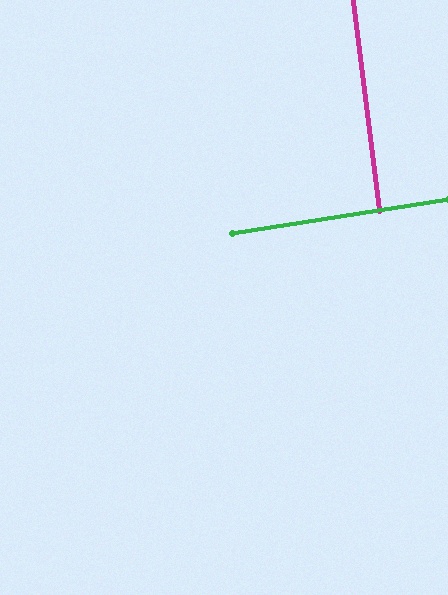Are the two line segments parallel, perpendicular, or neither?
Perpendicular — they meet at approximately 88°.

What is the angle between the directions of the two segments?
Approximately 88 degrees.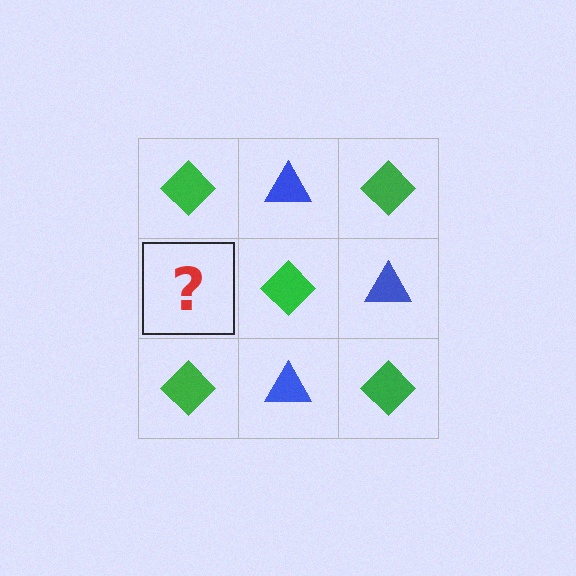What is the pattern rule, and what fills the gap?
The rule is that it alternates green diamond and blue triangle in a checkerboard pattern. The gap should be filled with a blue triangle.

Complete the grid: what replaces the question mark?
The question mark should be replaced with a blue triangle.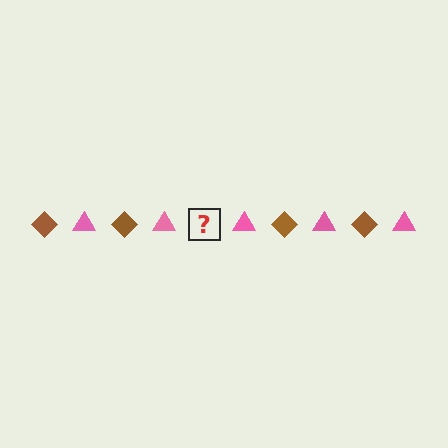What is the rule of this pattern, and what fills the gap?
The rule is that the pattern alternates between brown diamond and pink triangle. The gap should be filled with a brown diamond.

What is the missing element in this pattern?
The missing element is a brown diamond.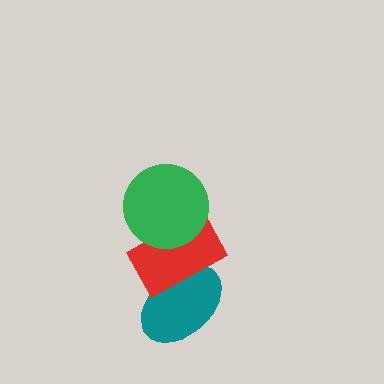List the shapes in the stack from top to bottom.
From top to bottom: the green circle, the red rectangle, the teal ellipse.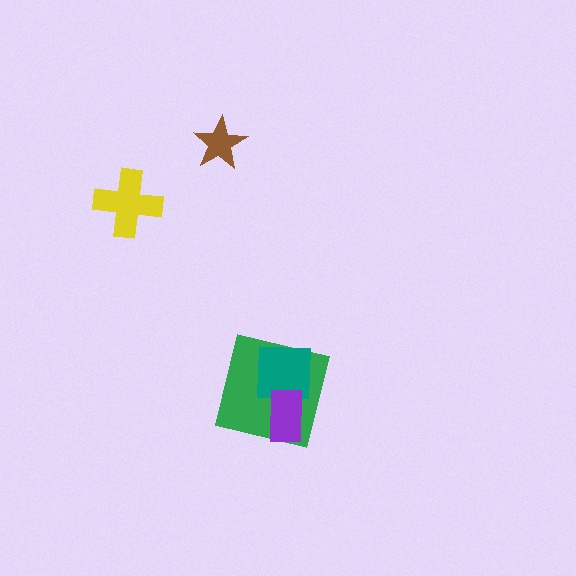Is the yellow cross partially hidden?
No, no other shape covers it.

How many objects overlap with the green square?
2 objects overlap with the green square.